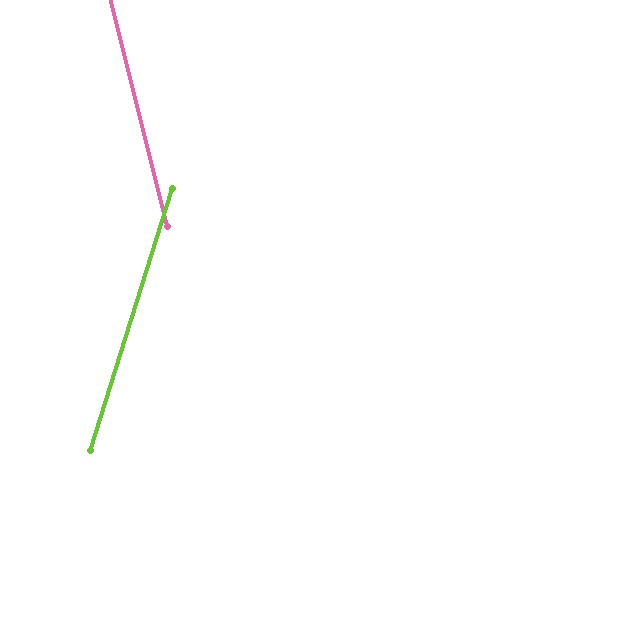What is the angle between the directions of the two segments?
Approximately 31 degrees.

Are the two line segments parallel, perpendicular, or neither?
Neither parallel nor perpendicular — they differ by about 31°.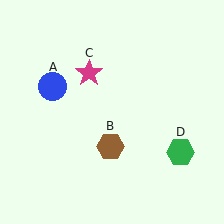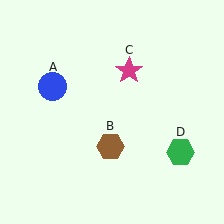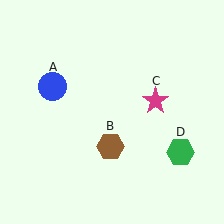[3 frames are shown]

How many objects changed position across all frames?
1 object changed position: magenta star (object C).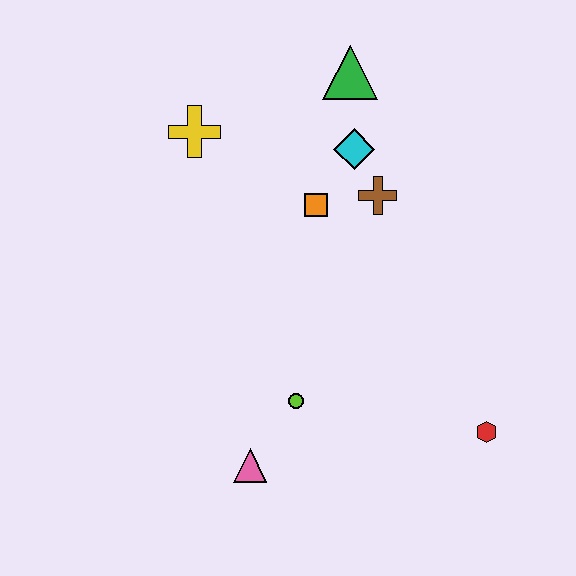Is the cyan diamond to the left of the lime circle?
No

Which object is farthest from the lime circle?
The green triangle is farthest from the lime circle.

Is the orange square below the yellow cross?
Yes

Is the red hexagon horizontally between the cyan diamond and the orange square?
No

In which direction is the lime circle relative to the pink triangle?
The lime circle is above the pink triangle.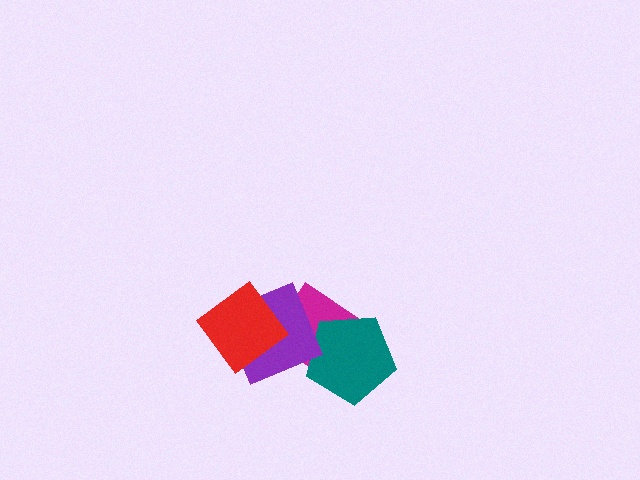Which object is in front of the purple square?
The red diamond is in front of the purple square.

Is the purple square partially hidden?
Yes, it is partially covered by another shape.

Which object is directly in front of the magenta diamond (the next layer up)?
The teal pentagon is directly in front of the magenta diamond.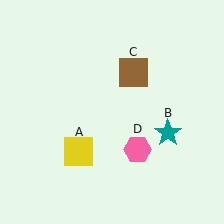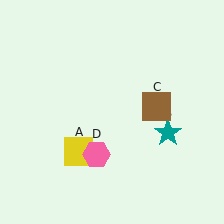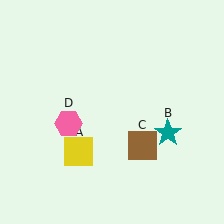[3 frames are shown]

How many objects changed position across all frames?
2 objects changed position: brown square (object C), pink hexagon (object D).